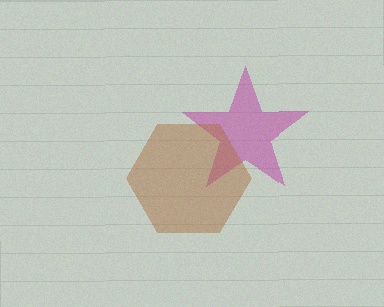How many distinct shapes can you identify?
There are 2 distinct shapes: a magenta star, a brown hexagon.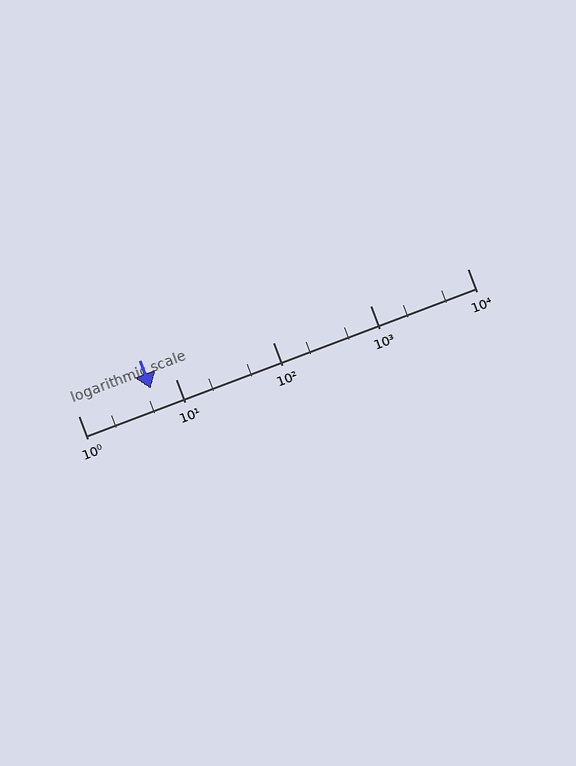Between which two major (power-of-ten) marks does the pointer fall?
The pointer is between 1 and 10.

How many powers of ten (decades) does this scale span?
The scale spans 4 decades, from 1 to 10000.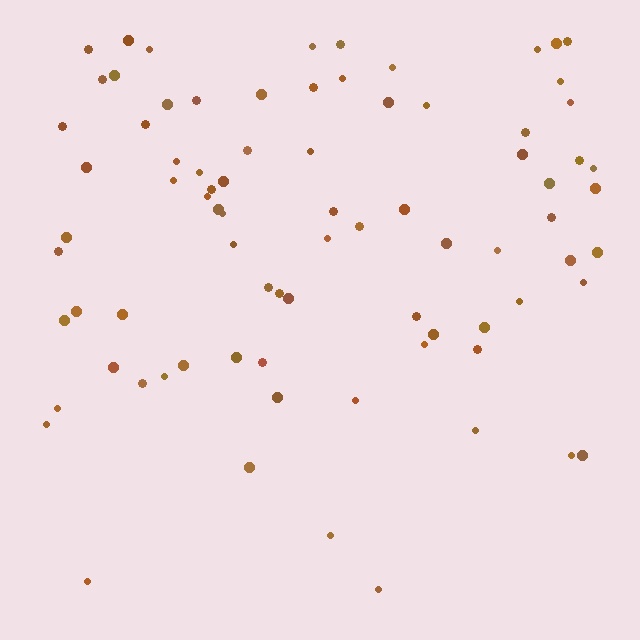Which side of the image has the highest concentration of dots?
The top.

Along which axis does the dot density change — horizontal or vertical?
Vertical.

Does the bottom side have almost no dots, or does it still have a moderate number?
Still a moderate number, just noticeably fewer than the top.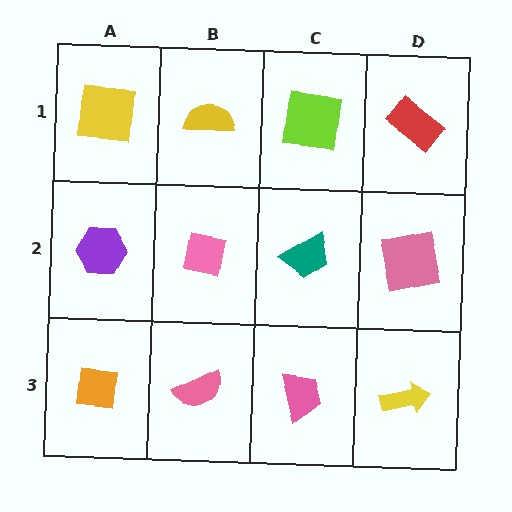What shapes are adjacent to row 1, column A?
A purple hexagon (row 2, column A), a yellow semicircle (row 1, column B).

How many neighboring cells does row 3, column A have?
2.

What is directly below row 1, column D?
A pink square.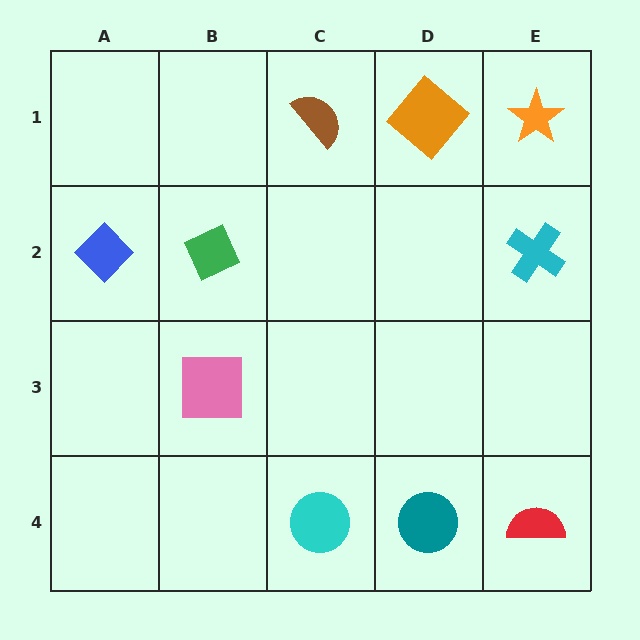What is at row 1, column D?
An orange diamond.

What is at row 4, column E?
A red semicircle.